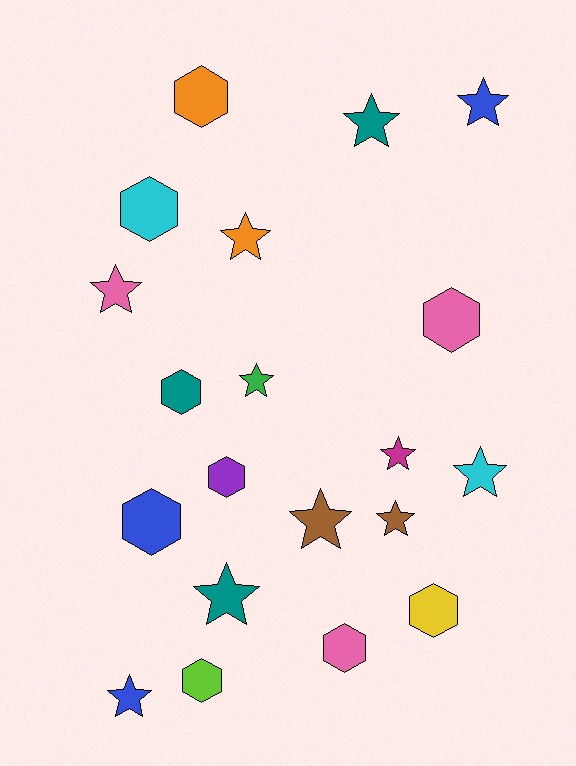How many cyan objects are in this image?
There are 2 cyan objects.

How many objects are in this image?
There are 20 objects.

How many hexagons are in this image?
There are 9 hexagons.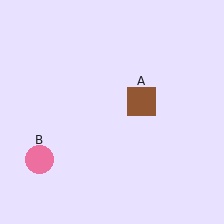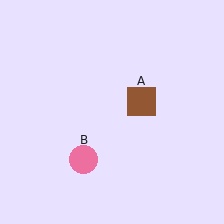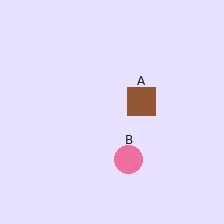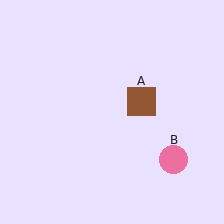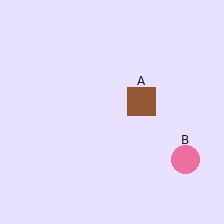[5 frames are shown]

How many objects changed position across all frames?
1 object changed position: pink circle (object B).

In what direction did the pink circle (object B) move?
The pink circle (object B) moved right.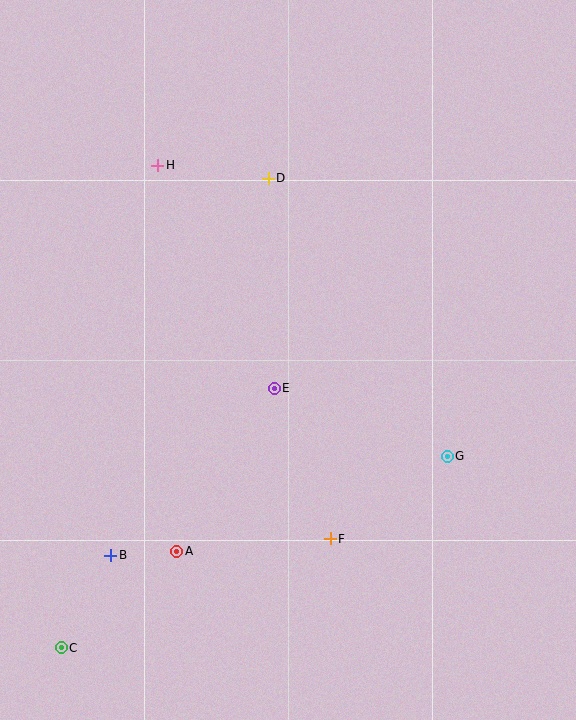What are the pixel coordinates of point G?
Point G is at (447, 456).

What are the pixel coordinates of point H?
Point H is at (158, 165).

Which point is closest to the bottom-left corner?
Point C is closest to the bottom-left corner.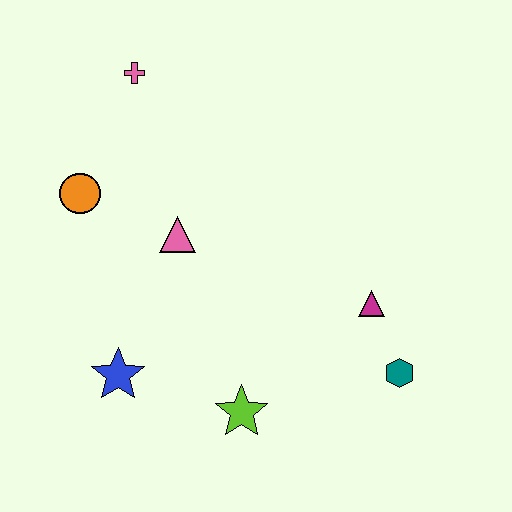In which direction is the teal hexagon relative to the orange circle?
The teal hexagon is to the right of the orange circle.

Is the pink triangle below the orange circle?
Yes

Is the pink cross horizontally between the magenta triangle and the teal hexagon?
No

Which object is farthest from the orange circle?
The teal hexagon is farthest from the orange circle.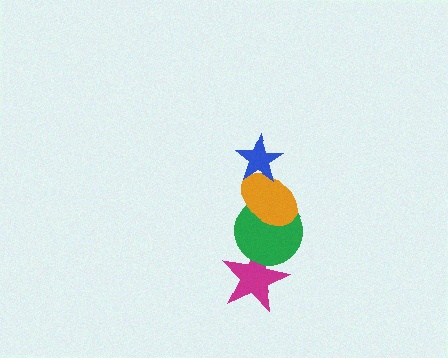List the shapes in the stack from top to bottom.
From top to bottom: the blue star, the orange ellipse, the green circle, the magenta star.